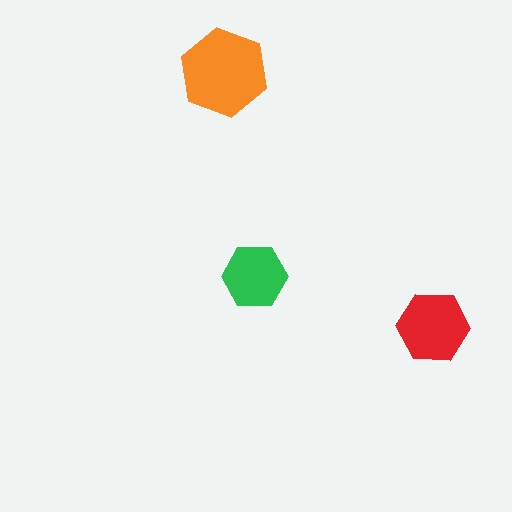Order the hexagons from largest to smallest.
the orange one, the red one, the green one.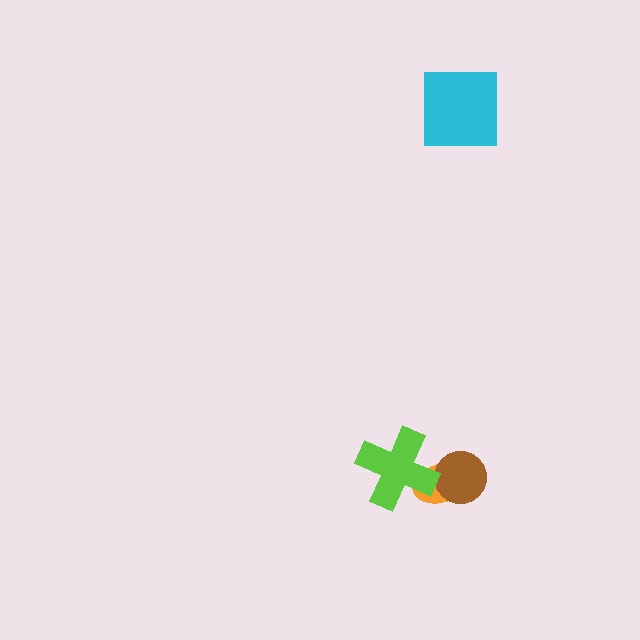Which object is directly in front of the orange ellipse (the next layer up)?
The brown circle is directly in front of the orange ellipse.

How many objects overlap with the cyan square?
0 objects overlap with the cyan square.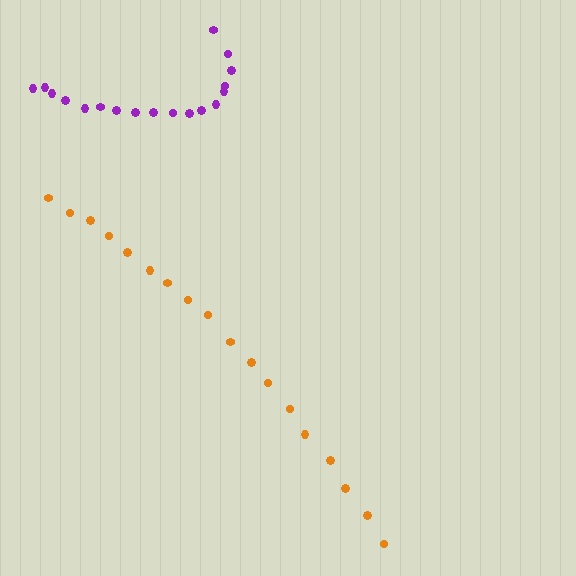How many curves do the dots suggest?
There are 2 distinct paths.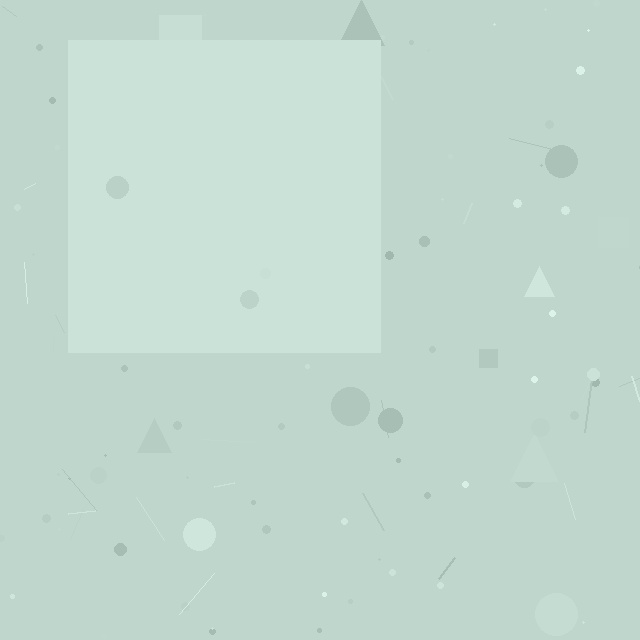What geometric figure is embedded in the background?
A square is embedded in the background.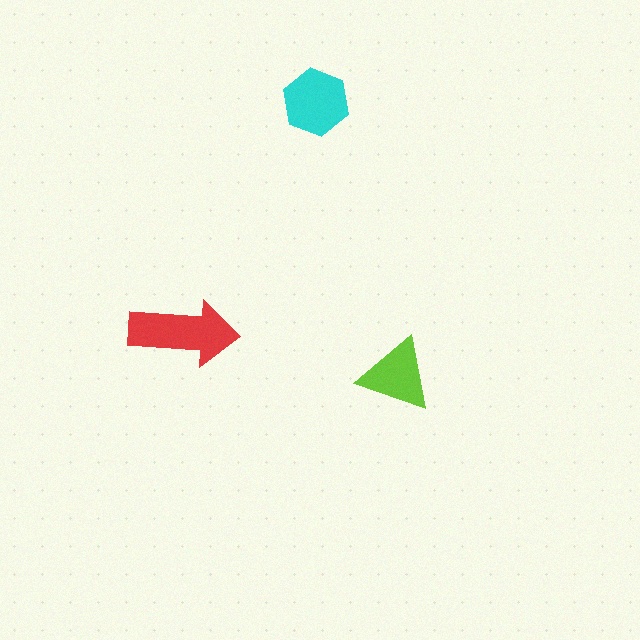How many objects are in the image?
There are 3 objects in the image.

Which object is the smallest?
The lime triangle.